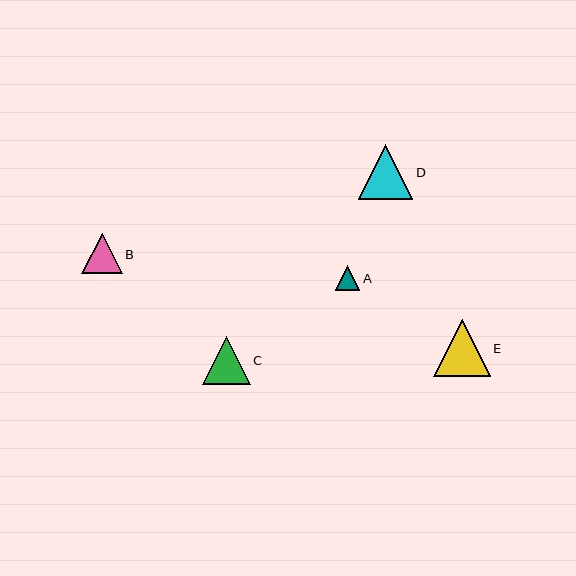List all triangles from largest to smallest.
From largest to smallest: E, D, C, B, A.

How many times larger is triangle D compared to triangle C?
Triangle D is approximately 1.1 times the size of triangle C.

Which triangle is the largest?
Triangle E is the largest with a size of approximately 57 pixels.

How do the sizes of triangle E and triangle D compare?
Triangle E and triangle D are approximately the same size.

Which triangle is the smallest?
Triangle A is the smallest with a size of approximately 24 pixels.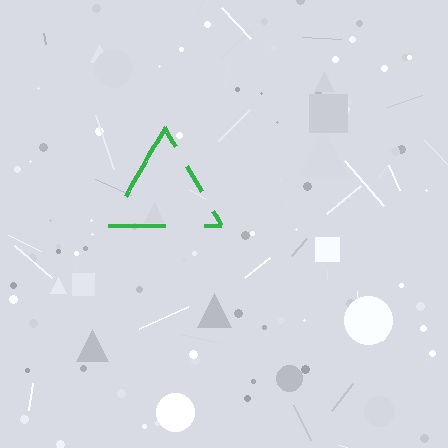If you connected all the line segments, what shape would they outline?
They would outline a triangle.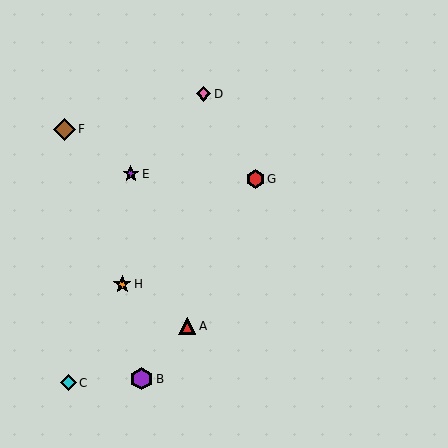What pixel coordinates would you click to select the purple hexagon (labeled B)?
Click at (141, 379) to select the purple hexagon B.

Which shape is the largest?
The purple hexagon (labeled B) is the largest.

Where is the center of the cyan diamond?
The center of the cyan diamond is at (68, 383).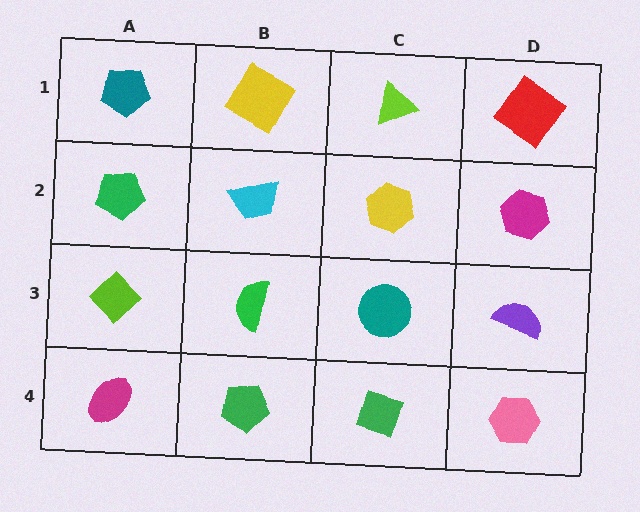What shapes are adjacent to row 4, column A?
A lime diamond (row 3, column A), a green pentagon (row 4, column B).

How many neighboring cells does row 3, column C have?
4.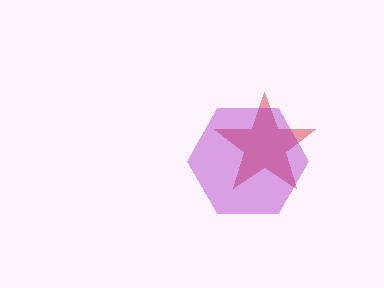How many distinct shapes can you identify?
There are 2 distinct shapes: a red star, a purple hexagon.